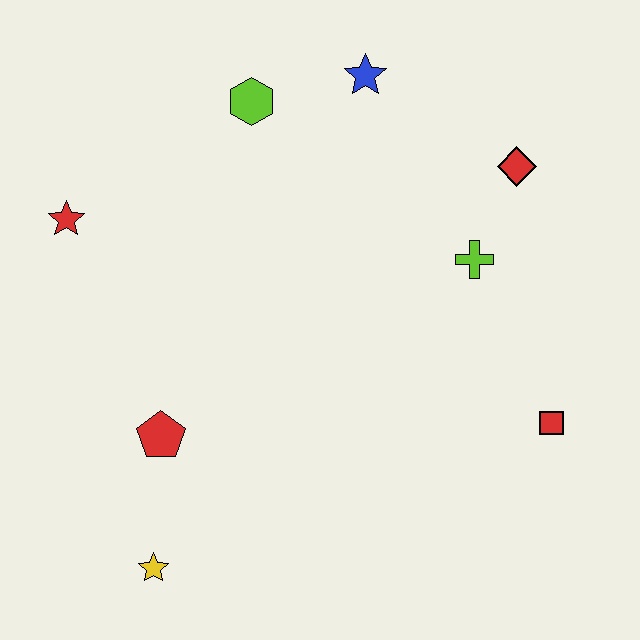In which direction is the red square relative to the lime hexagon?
The red square is below the lime hexagon.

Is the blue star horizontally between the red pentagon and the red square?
Yes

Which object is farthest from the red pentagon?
The red diamond is farthest from the red pentagon.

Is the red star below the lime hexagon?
Yes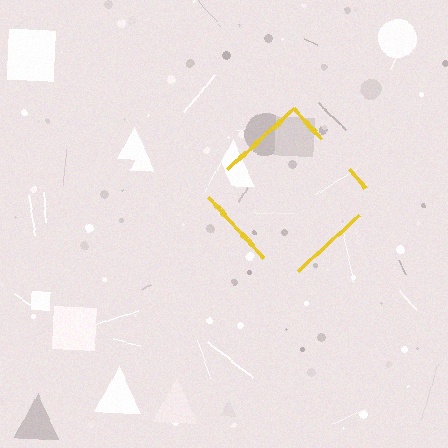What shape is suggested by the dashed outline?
The dashed outline suggests a diamond.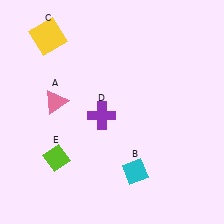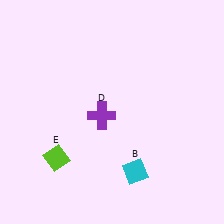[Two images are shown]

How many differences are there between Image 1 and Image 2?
There are 2 differences between the two images.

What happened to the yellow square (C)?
The yellow square (C) was removed in Image 2. It was in the top-left area of Image 1.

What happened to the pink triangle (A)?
The pink triangle (A) was removed in Image 2. It was in the top-left area of Image 1.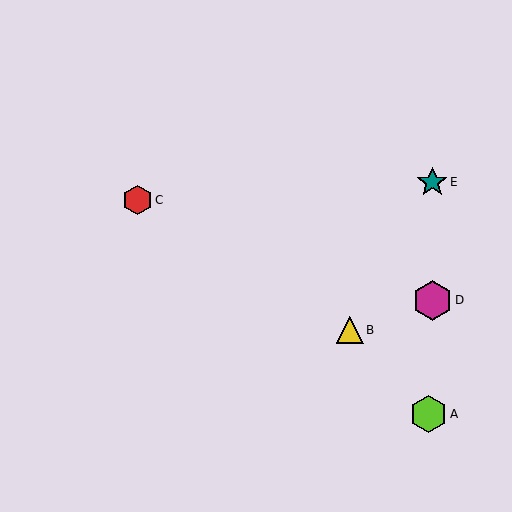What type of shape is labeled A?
Shape A is a lime hexagon.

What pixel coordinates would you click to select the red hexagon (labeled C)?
Click at (138, 200) to select the red hexagon C.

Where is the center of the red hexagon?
The center of the red hexagon is at (138, 200).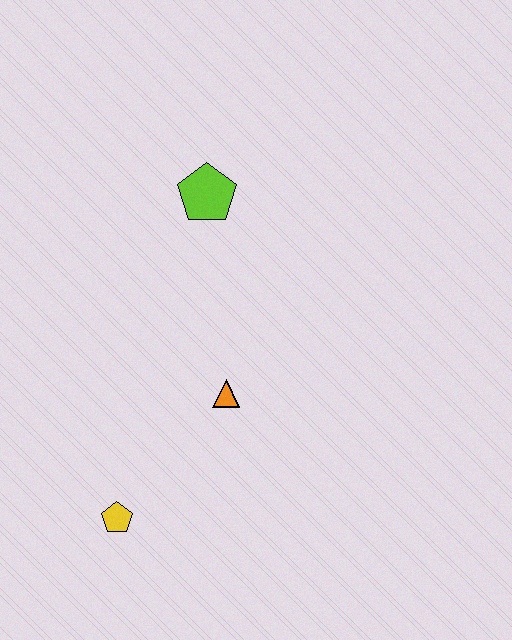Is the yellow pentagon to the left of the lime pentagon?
Yes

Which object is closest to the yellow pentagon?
The orange triangle is closest to the yellow pentagon.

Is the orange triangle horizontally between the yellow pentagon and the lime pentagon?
No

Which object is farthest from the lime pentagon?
The yellow pentagon is farthest from the lime pentagon.